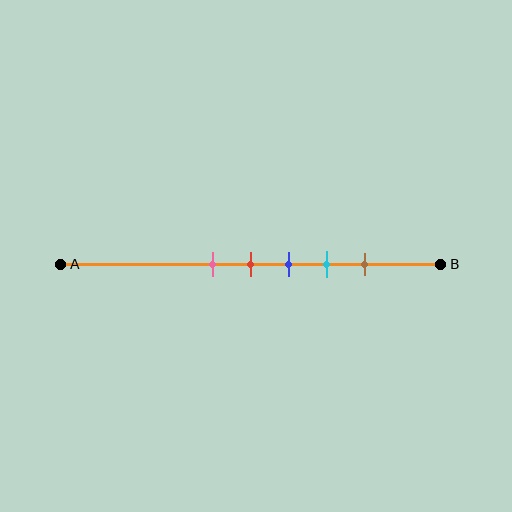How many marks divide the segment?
There are 5 marks dividing the segment.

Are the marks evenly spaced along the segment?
Yes, the marks are approximately evenly spaced.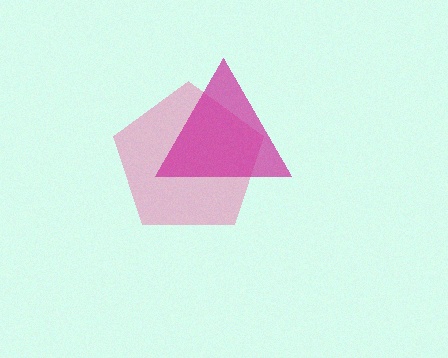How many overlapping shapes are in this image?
There are 2 overlapping shapes in the image.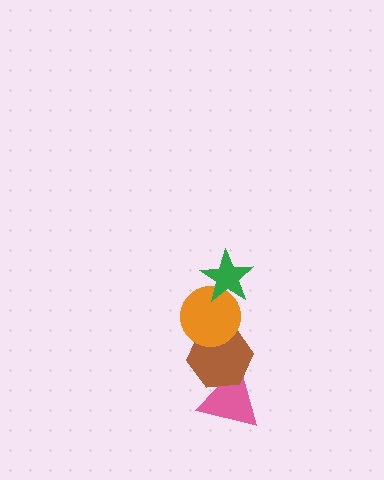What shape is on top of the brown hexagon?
The orange circle is on top of the brown hexagon.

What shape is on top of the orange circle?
The green star is on top of the orange circle.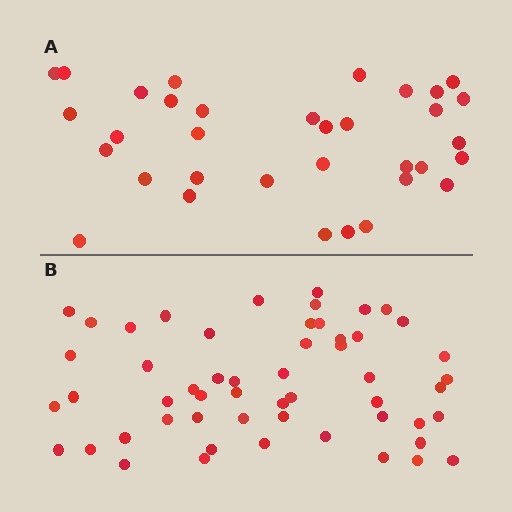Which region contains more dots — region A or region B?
Region B (the bottom region) has more dots.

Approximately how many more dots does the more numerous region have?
Region B has approximately 20 more dots than region A.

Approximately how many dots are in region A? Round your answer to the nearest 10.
About 30 dots. (The exact count is 34, which rounds to 30.)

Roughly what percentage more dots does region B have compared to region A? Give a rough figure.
About 60% more.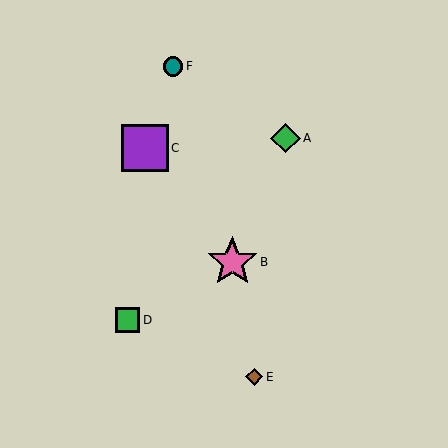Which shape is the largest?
The pink star (labeled B) is the largest.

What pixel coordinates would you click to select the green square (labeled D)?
Click at (128, 320) to select the green square D.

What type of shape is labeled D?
Shape D is a green square.